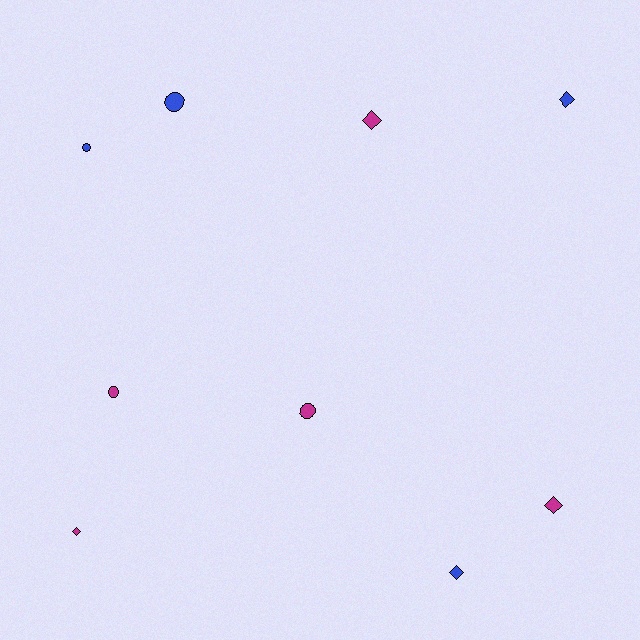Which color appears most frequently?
Magenta, with 5 objects.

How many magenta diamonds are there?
There are 3 magenta diamonds.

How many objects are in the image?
There are 9 objects.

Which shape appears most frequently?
Diamond, with 5 objects.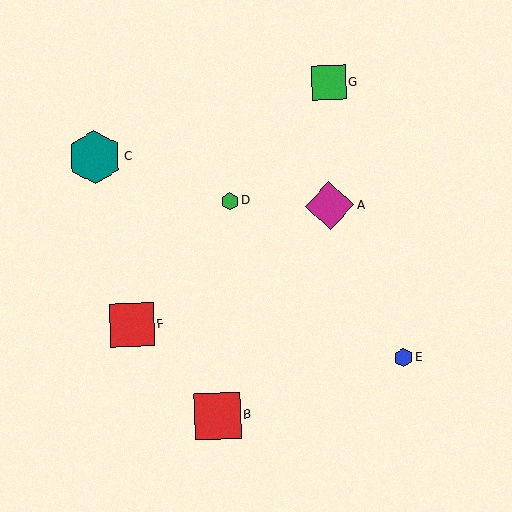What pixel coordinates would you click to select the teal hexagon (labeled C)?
Click at (95, 157) to select the teal hexagon C.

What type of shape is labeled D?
Shape D is a green hexagon.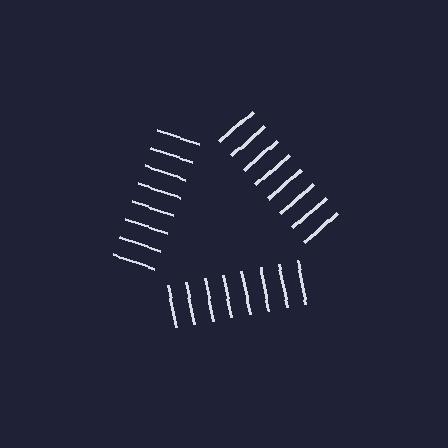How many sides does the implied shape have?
3 sides — the line-ends trace a triangle.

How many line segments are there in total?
24 — 8 along each of the 3 edges.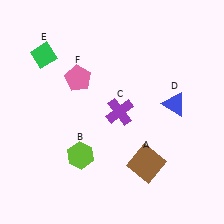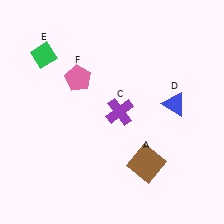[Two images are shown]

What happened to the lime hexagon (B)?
The lime hexagon (B) was removed in Image 2. It was in the bottom-left area of Image 1.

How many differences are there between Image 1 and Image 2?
There is 1 difference between the two images.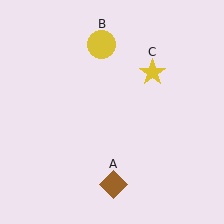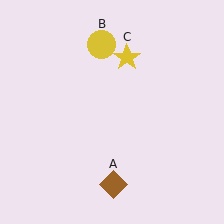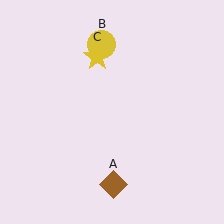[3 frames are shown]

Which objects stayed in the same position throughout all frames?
Brown diamond (object A) and yellow circle (object B) remained stationary.